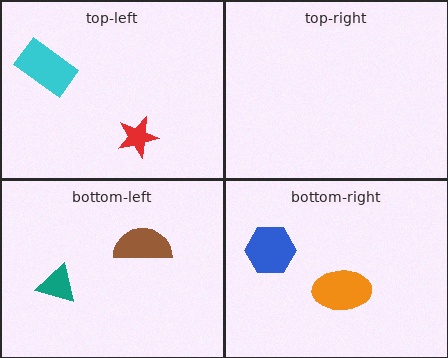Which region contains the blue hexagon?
The bottom-right region.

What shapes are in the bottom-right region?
The orange ellipse, the blue hexagon.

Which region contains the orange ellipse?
The bottom-right region.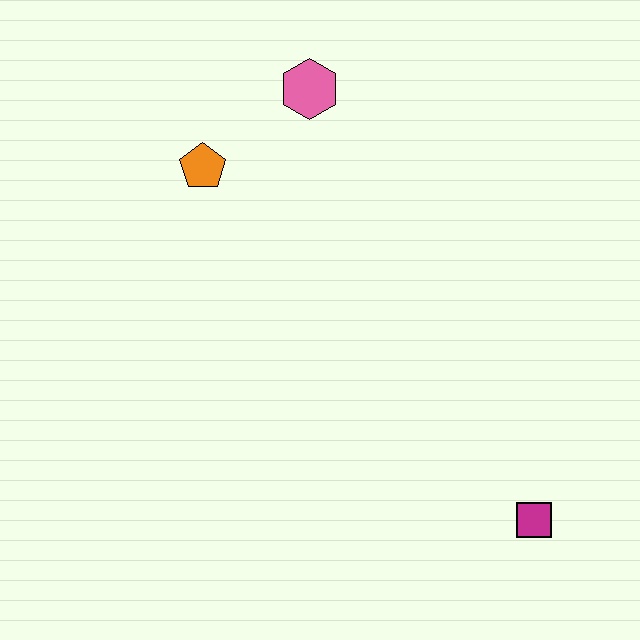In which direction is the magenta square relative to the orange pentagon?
The magenta square is below the orange pentagon.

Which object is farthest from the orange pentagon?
The magenta square is farthest from the orange pentagon.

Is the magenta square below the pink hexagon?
Yes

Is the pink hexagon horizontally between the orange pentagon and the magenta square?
Yes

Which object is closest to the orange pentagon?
The pink hexagon is closest to the orange pentagon.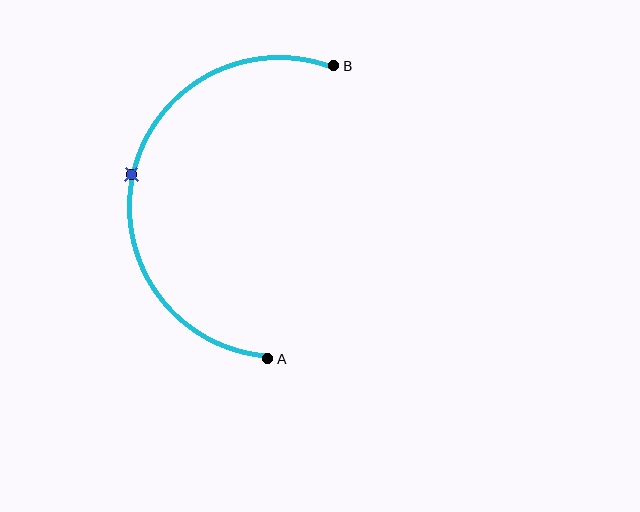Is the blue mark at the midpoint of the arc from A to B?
Yes. The blue mark lies on the arc at equal arc-length from both A and B — it is the arc midpoint.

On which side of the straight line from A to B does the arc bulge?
The arc bulges to the left of the straight line connecting A and B.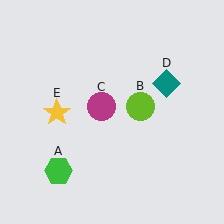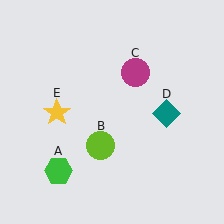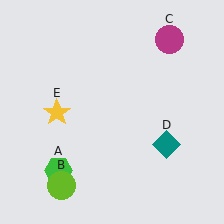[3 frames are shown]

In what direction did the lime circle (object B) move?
The lime circle (object B) moved down and to the left.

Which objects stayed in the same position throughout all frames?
Green hexagon (object A) and yellow star (object E) remained stationary.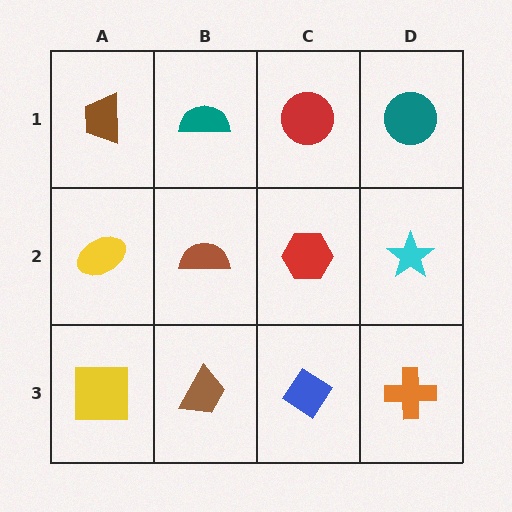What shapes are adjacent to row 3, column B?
A brown semicircle (row 2, column B), a yellow square (row 3, column A), a blue diamond (row 3, column C).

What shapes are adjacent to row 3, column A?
A yellow ellipse (row 2, column A), a brown trapezoid (row 3, column B).